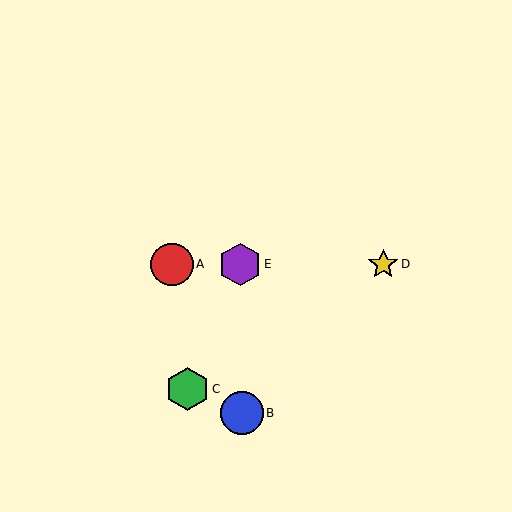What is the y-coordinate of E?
Object E is at y≈264.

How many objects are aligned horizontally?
3 objects (A, D, E) are aligned horizontally.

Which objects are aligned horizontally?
Objects A, D, E are aligned horizontally.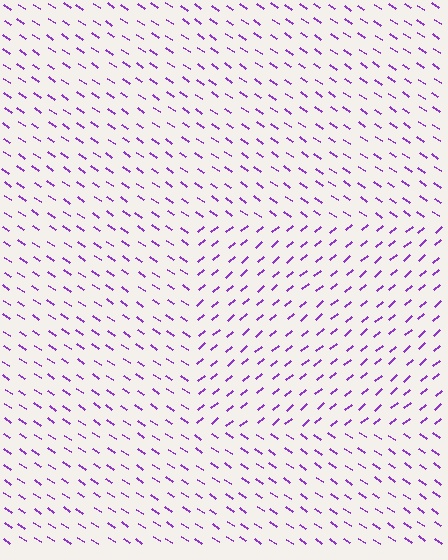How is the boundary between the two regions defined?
The boundary is defined purely by a change in line orientation (approximately 74 degrees difference). All lines are the same color and thickness.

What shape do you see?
I see a rectangle.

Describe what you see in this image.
The image is filled with small purple line segments. A rectangle region in the image has lines oriented differently from the surrounding lines, creating a visible texture boundary.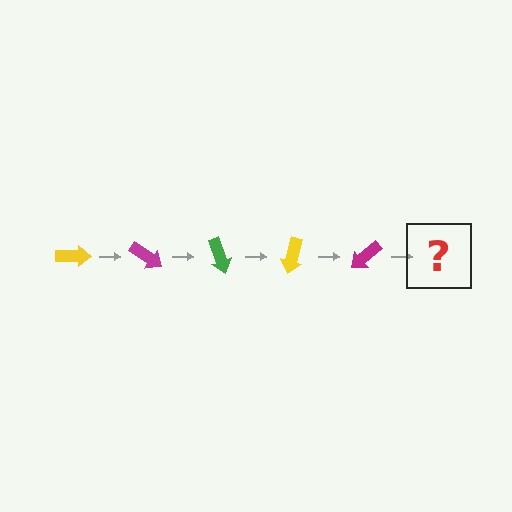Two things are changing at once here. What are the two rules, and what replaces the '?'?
The two rules are that it rotates 35 degrees each step and the color cycles through yellow, magenta, and green. The '?' should be a green arrow, rotated 175 degrees from the start.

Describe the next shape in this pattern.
It should be a green arrow, rotated 175 degrees from the start.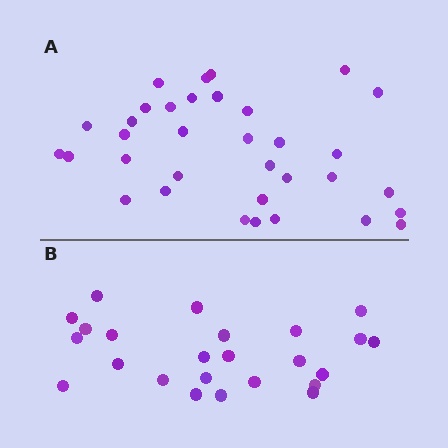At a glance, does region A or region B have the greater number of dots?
Region A (the top region) has more dots.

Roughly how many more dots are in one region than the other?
Region A has roughly 10 or so more dots than region B.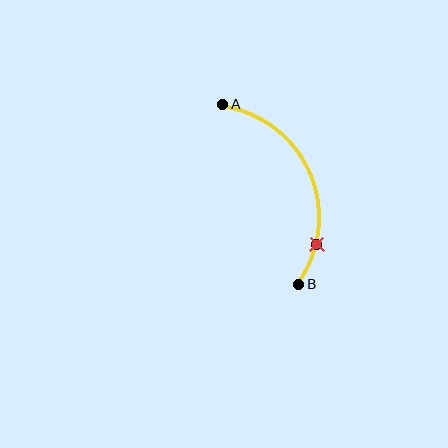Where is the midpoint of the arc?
The arc midpoint is the point on the curve farthest from the straight line joining A and B. It sits to the right of that line.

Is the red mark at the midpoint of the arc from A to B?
No. The red mark lies on the arc but is closer to endpoint B. The arc midpoint would be at the point on the curve equidistant along the arc from both A and B.